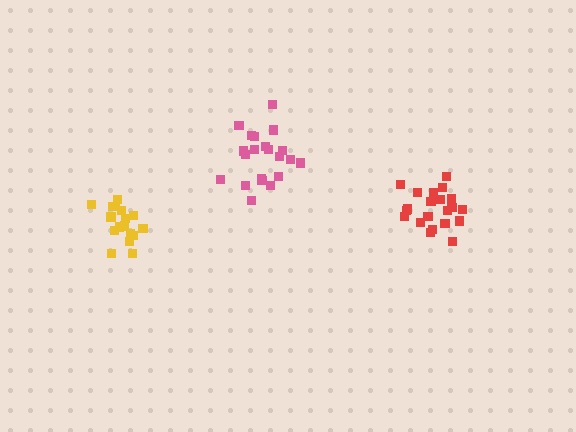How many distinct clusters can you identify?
There are 3 distinct clusters.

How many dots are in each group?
Group 1: 21 dots, Group 2: 17 dots, Group 3: 21 dots (59 total).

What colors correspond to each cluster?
The clusters are colored: pink, yellow, red.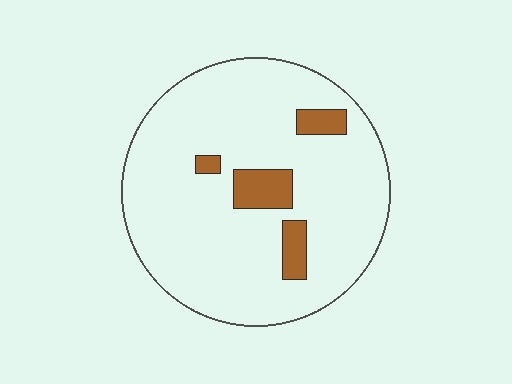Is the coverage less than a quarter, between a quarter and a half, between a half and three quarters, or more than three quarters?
Less than a quarter.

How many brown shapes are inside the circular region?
4.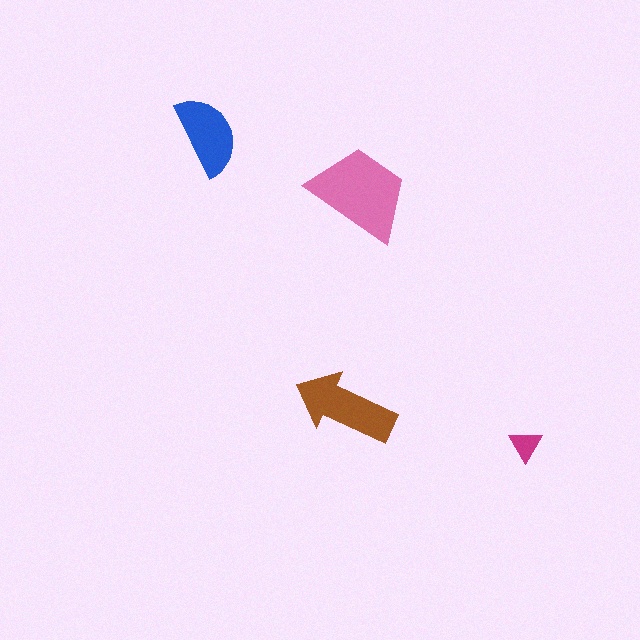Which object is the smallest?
The magenta triangle.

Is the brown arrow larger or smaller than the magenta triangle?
Larger.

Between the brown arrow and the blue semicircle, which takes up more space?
The brown arrow.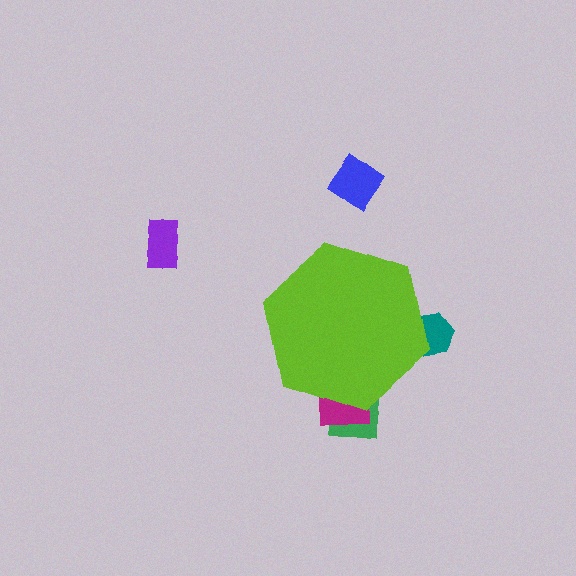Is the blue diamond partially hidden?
No, the blue diamond is fully visible.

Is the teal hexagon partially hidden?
Yes, the teal hexagon is partially hidden behind the lime hexagon.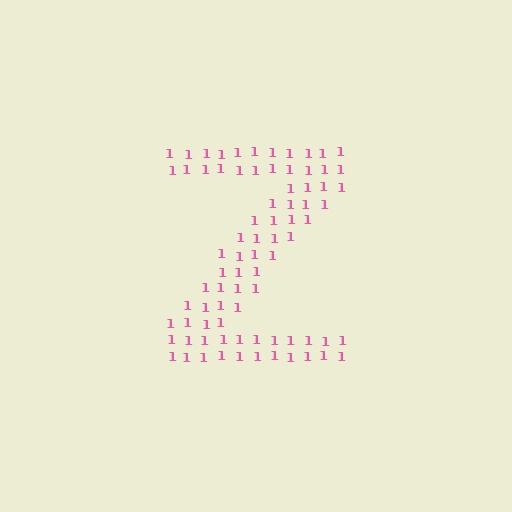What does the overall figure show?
The overall figure shows the letter Z.